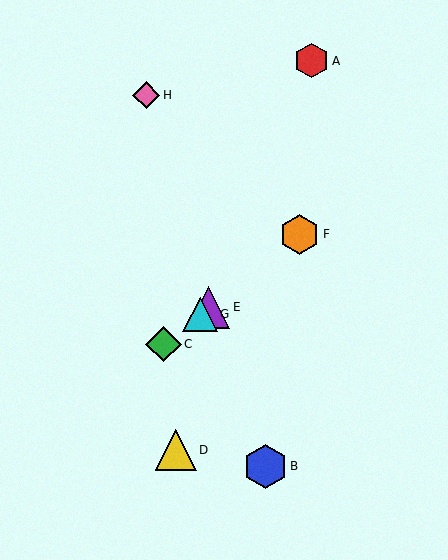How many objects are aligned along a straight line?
4 objects (C, E, F, G) are aligned along a straight line.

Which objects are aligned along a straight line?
Objects C, E, F, G are aligned along a straight line.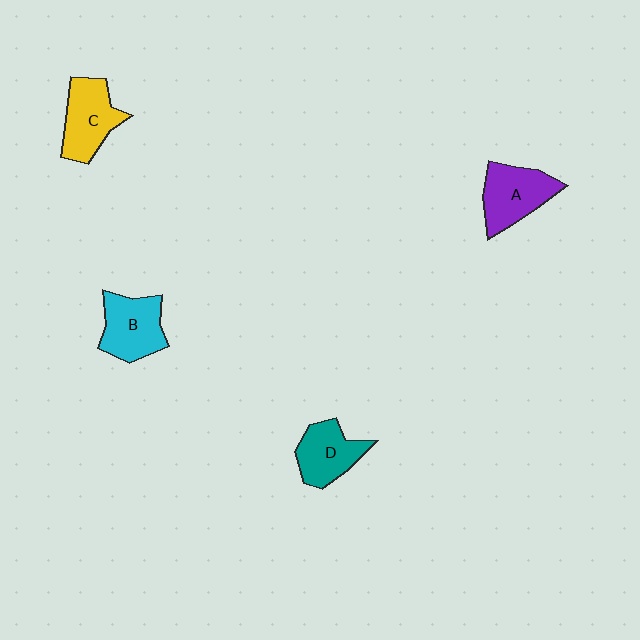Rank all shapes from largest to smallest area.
From largest to smallest: A (purple), C (yellow), B (cyan), D (teal).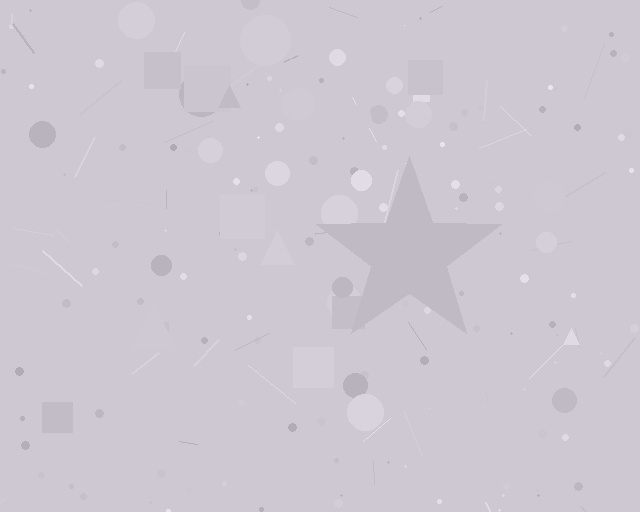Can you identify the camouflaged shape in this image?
The camouflaged shape is a star.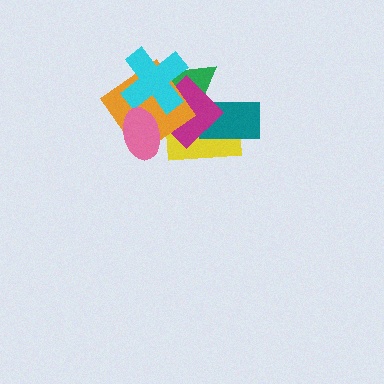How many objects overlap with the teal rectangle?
3 objects overlap with the teal rectangle.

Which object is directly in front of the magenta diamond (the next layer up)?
The orange diamond is directly in front of the magenta diamond.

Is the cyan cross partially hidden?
Yes, it is partially covered by another shape.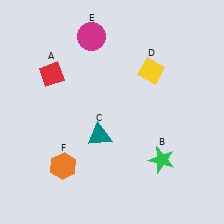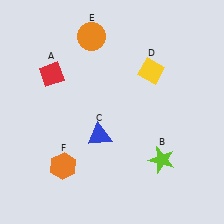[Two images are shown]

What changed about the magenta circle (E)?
In Image 1, E is magenta. In Image 2, it changed to orange.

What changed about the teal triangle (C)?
In Image 1, C is teal. In Image 2, it changed to blue.